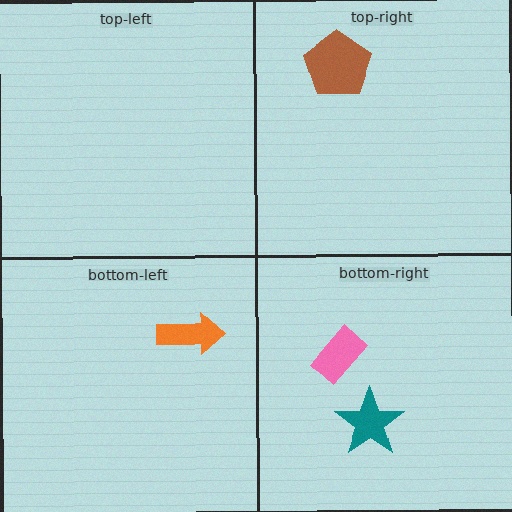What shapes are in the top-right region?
The brown pentagon.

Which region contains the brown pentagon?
The top-right region.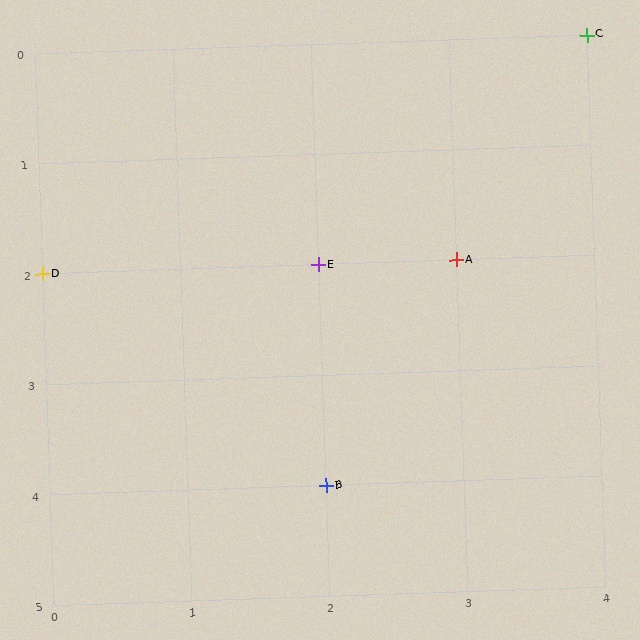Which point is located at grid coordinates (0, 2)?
Point D is at (0, 2).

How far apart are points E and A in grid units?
Points E and A are 1 column apart.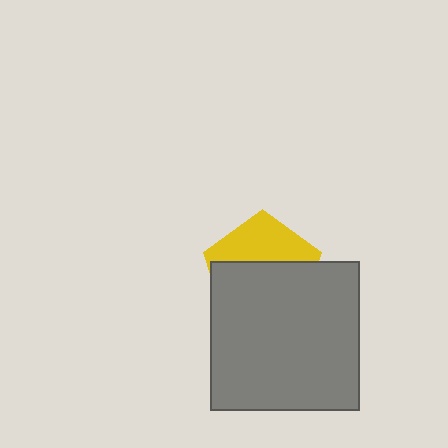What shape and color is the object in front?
The object in front is a gray square.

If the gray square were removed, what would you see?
You would see the complete yellow pentagon.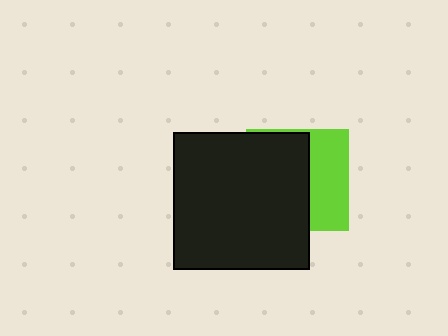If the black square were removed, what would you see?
You would see the complete lime square.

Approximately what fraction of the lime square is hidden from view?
Roughly 60% of the lime square is hidden behind the black square.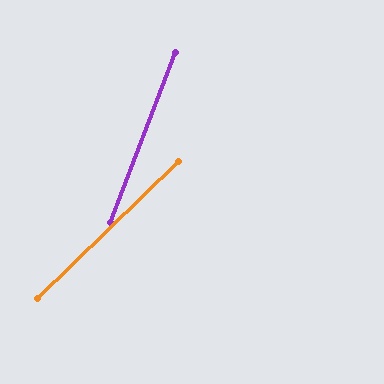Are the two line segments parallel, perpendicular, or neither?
Neither parallel nor perpendicular — they differ by about 25°.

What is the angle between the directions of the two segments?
Approximately 25 degrees.